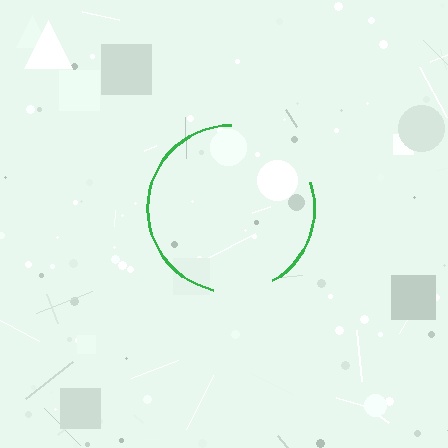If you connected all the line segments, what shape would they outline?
They would outline a circle.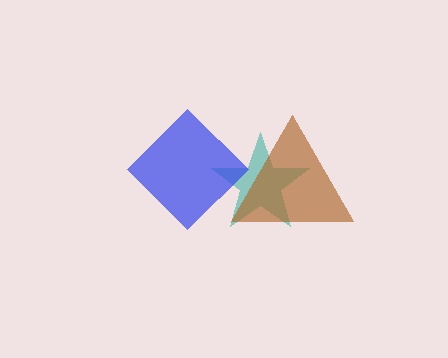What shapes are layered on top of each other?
The layered shapes are: a teal star, a blue diamond, a brown triangle.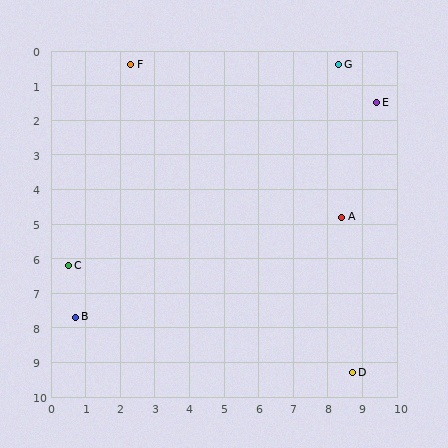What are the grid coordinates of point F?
Point F is at approximately (2.3, 0.4).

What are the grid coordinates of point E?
Point E is at approximately (9.4, 1.5).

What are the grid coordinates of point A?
Point A is at approximately (8.4, 4.8).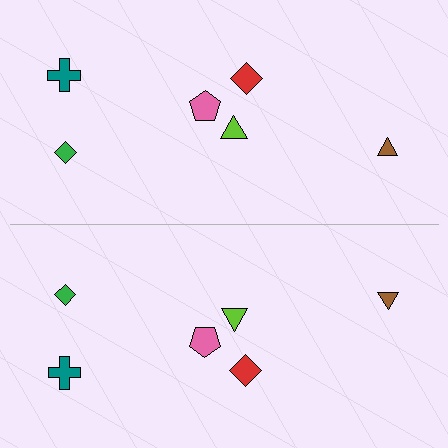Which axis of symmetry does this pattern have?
The pattern has a horizontal axis of symmetry running through the center of the image.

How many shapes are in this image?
There are 12 shapes in this image.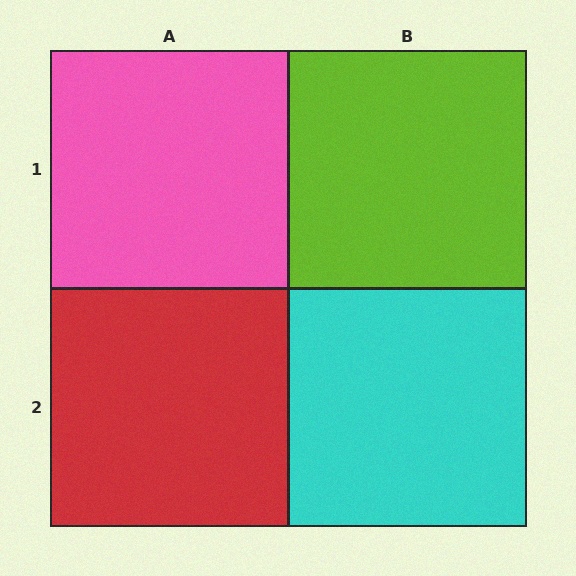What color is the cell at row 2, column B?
Cyan.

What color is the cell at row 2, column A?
Red.